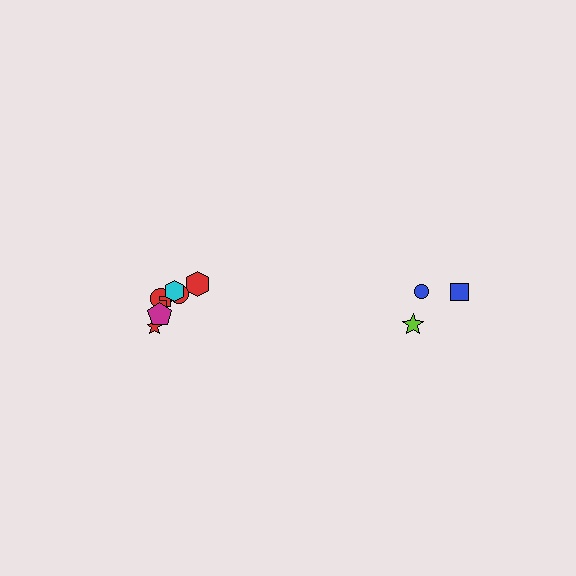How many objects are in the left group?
There are 7 objects.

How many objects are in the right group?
There are 3 objects.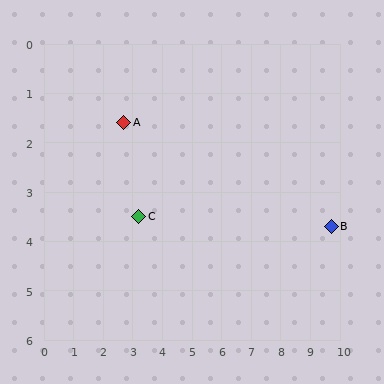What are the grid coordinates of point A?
Point A is at approximately (2.7, 1.6).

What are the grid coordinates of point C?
Point C is at approximately (3.2, 3.5).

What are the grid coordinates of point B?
Point B is at approximately (9.7, 3.7).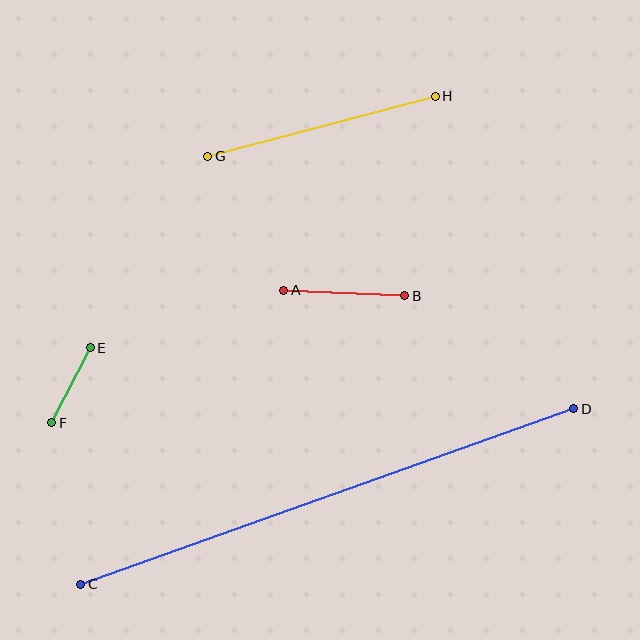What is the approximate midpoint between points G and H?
The midpoint is at approximately (322, 126) pixels.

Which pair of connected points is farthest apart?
Points C and D are farthest apart.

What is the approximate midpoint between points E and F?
The midpoint is at approximately (71, 385) pixels.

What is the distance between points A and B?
The distance is approximately 121 pixels.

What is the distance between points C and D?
The distance is approximately 523 pixels.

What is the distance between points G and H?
The distance is approximately 236 pixels.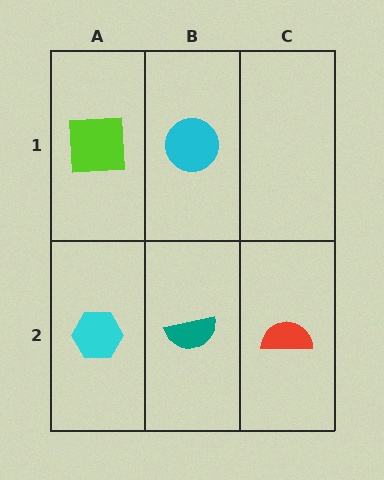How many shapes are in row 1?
2 shapes.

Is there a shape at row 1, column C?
No, that cell is empty.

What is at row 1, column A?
A lime square.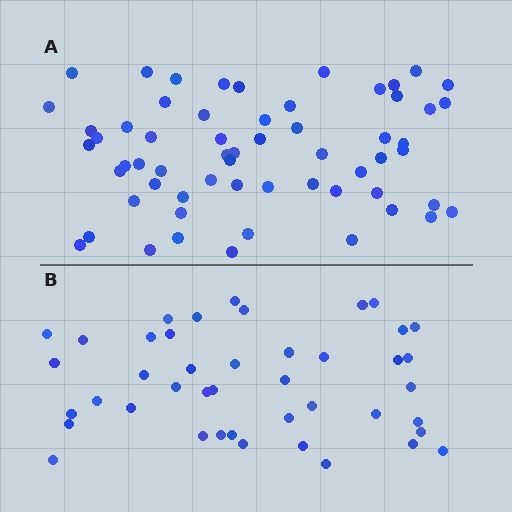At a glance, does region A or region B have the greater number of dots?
Region A (the top region) has more dots.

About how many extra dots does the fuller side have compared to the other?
Region A has approximately 15 more dots than region B.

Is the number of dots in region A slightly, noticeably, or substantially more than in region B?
Region A has noticeably more, but not dramatically so. The ratio is roughly 1.4 to 1.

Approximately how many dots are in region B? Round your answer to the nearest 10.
About 40 dots. (The exact count is 43, which rounds to 40.)